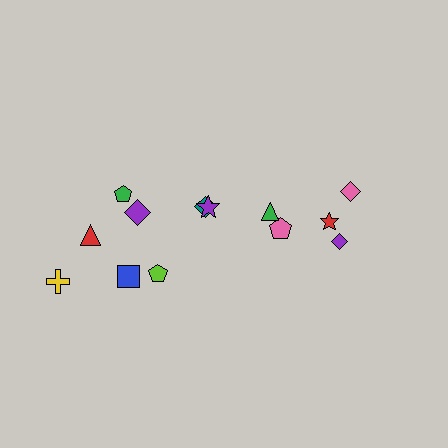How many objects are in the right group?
There are 5 objects.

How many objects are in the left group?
There are 8 objects.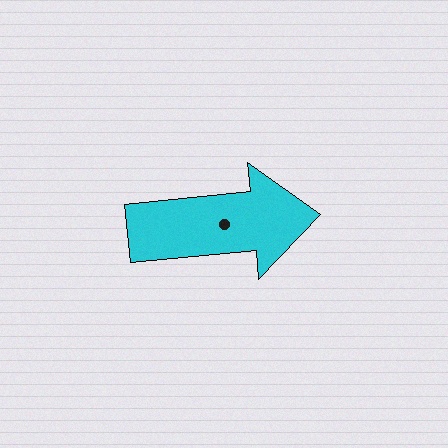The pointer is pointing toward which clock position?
Roughly 3 o'clock.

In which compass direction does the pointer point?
East.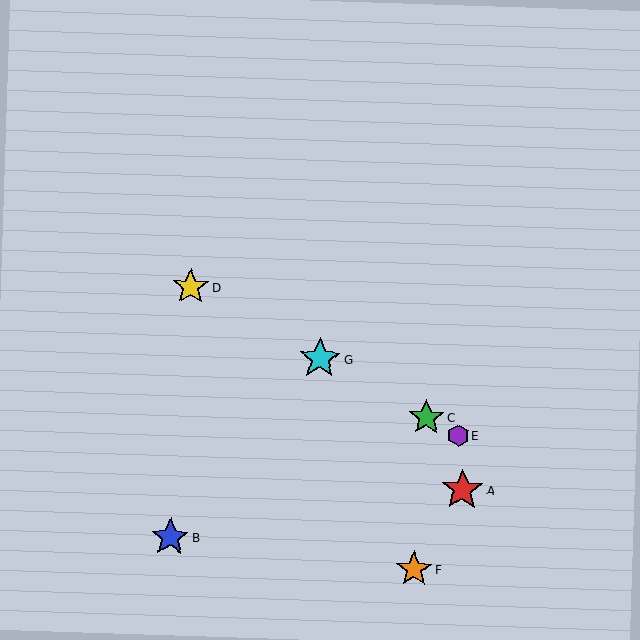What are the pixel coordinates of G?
Object G is at (320, 359).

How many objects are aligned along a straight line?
4 objects (C, D, E, G) are aligned along a straight line.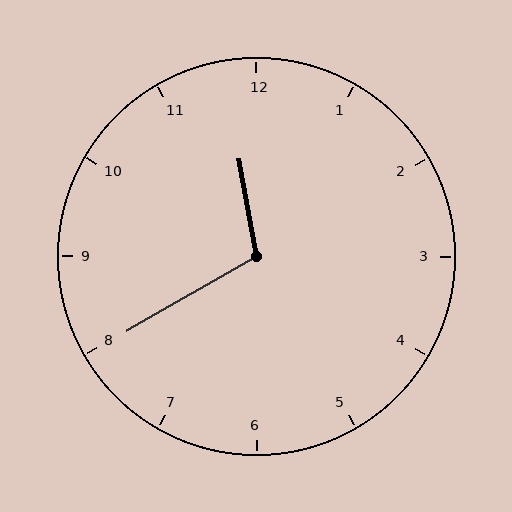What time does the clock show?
11:40.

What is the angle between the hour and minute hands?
Approximately 110 degrees.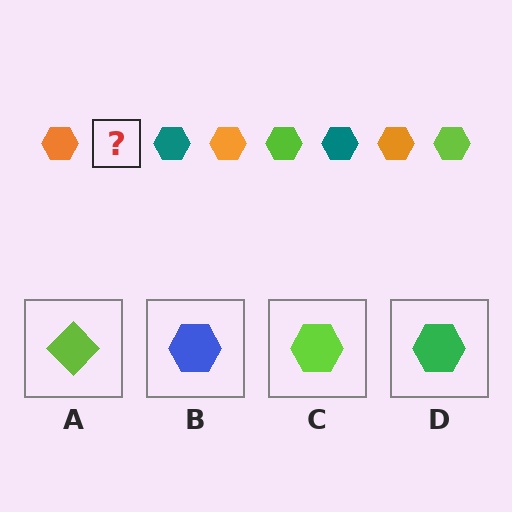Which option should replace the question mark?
Option C.